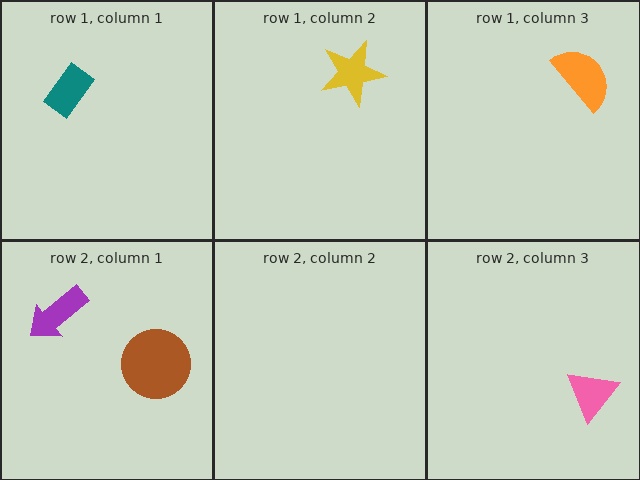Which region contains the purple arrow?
The row 2, column 1 region.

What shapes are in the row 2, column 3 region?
The pink triangle.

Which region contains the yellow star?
The row 1, column 2 region.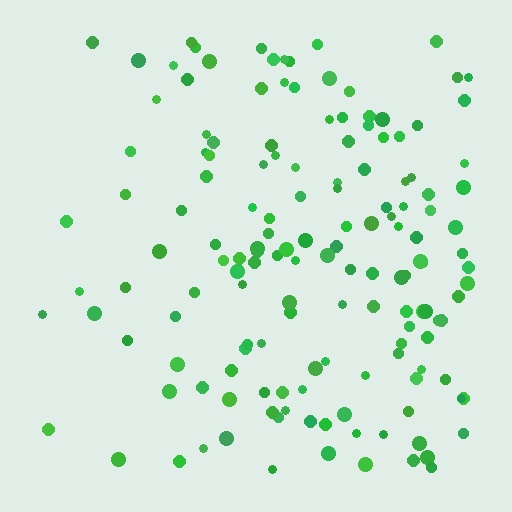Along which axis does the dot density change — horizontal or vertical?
Horizontal.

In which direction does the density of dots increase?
From left to right, with the right side densest.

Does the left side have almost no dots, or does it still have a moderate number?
Still a moderate number, just noticeably fewer than the right.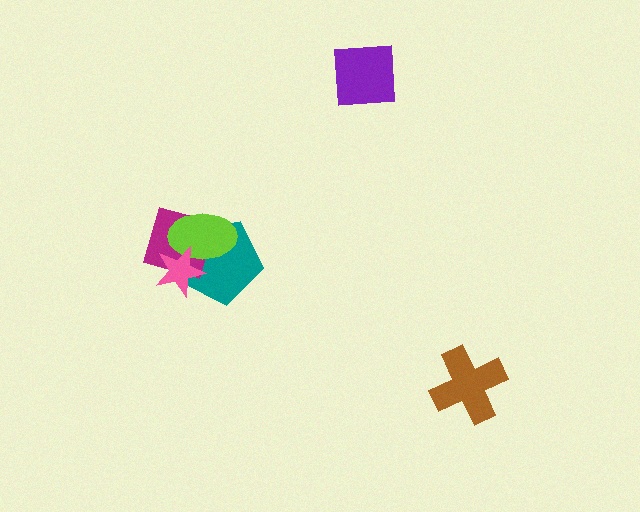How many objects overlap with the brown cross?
0 objects overlap with the brown cross.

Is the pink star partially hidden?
No, no other shape covers it.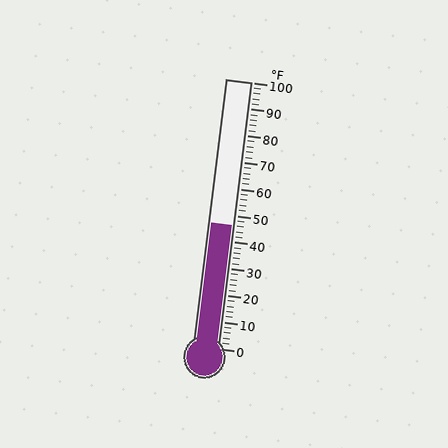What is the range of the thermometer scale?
The thermometer scale ranges from 0°F to 100°F.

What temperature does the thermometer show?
The thermometer shows approximately 46°F.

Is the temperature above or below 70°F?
The temperature is below 70°F.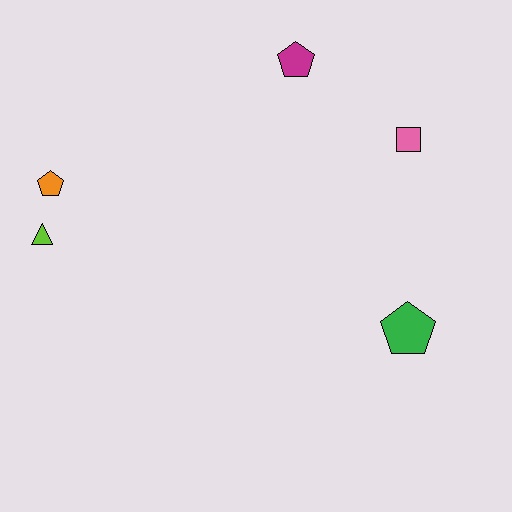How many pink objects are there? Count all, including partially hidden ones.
There is 1 pink object.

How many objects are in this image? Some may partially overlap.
There are 5 objects.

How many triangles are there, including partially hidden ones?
There is 1 triangle.